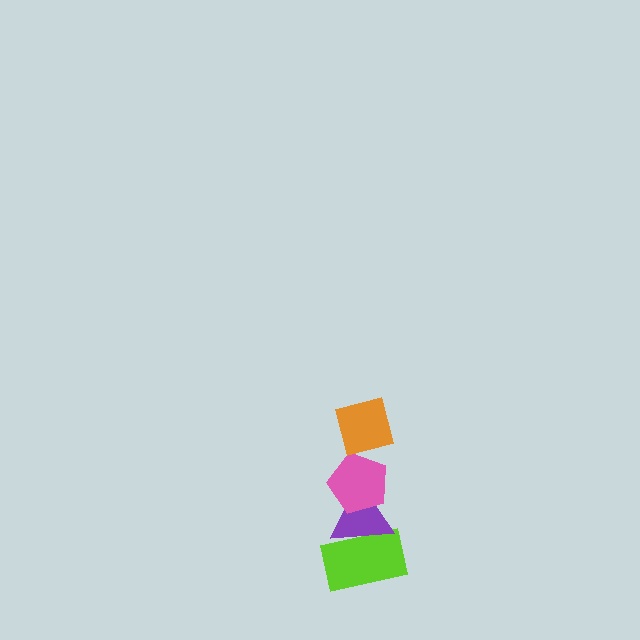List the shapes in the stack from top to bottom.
From top to bottom: the orange square, the pink pentagon, the purple triangle, the lime rectangle.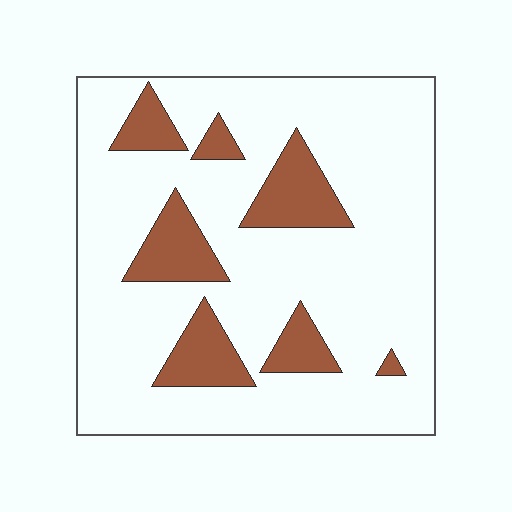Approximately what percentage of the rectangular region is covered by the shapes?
Approximately 20%.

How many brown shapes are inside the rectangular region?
7.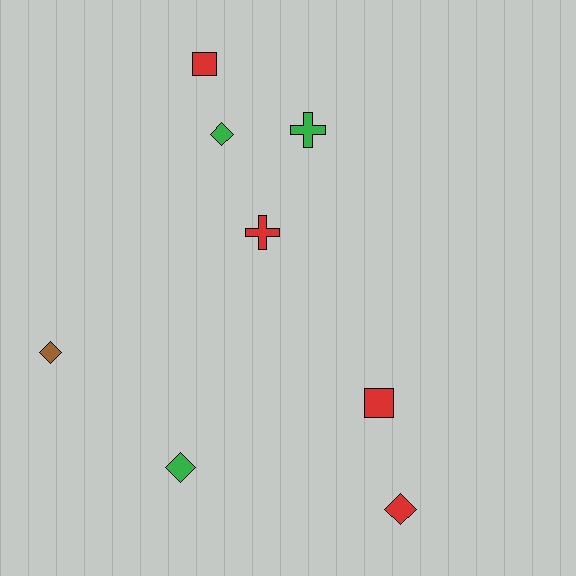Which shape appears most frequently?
Diamond, with 4 objects.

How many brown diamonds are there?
There is 1 brown diamond.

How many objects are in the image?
There are 8 objects.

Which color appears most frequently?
Red, with 4 objects.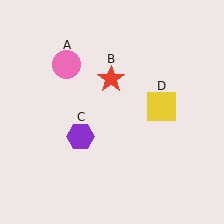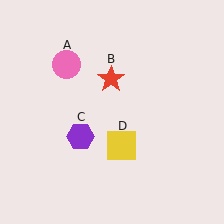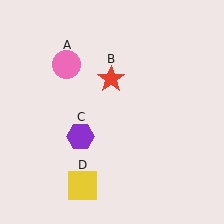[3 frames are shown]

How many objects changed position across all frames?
1 object changed position: yellow square (object D).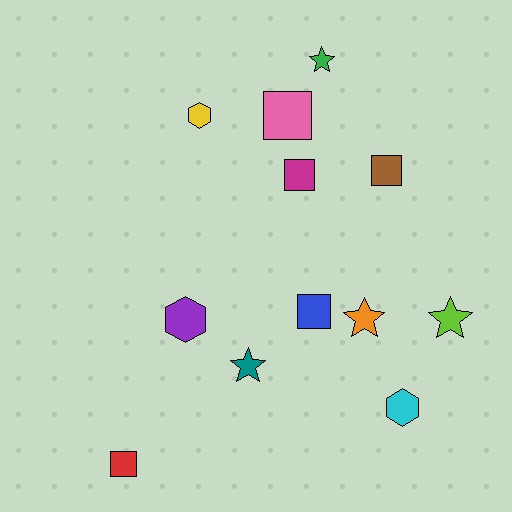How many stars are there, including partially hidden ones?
There are 4 stars.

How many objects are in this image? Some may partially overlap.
There are 12 objects.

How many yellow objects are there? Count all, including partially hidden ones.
There is 1 yellow object.